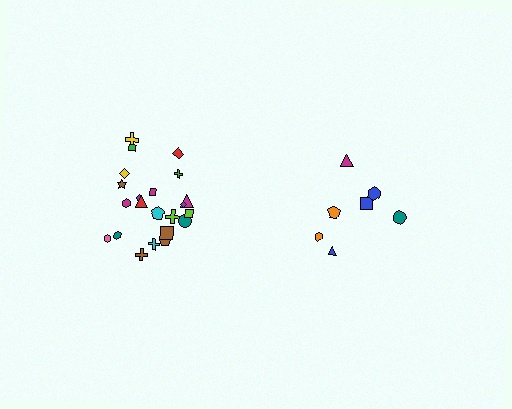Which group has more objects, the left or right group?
The left group.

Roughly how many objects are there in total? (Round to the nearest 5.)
Roughly 30 objects in total.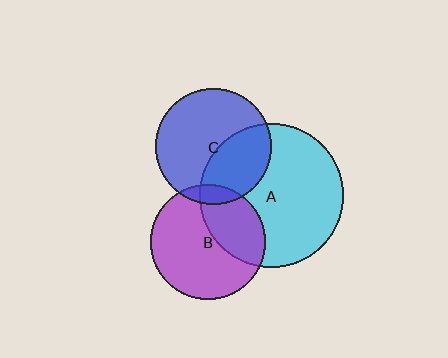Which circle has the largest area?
Circle A (cyan).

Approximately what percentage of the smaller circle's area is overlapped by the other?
Approximately 10%.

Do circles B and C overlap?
Yes.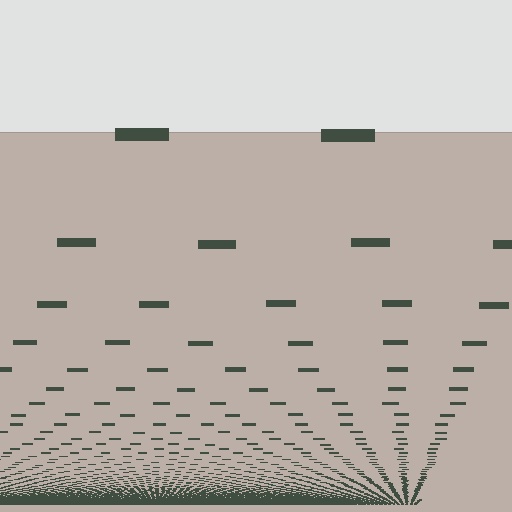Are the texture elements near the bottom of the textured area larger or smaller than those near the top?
Smaller. The gradient is inverted — elements near the bottom are smaller and denser.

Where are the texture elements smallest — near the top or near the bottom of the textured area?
Near the bottom.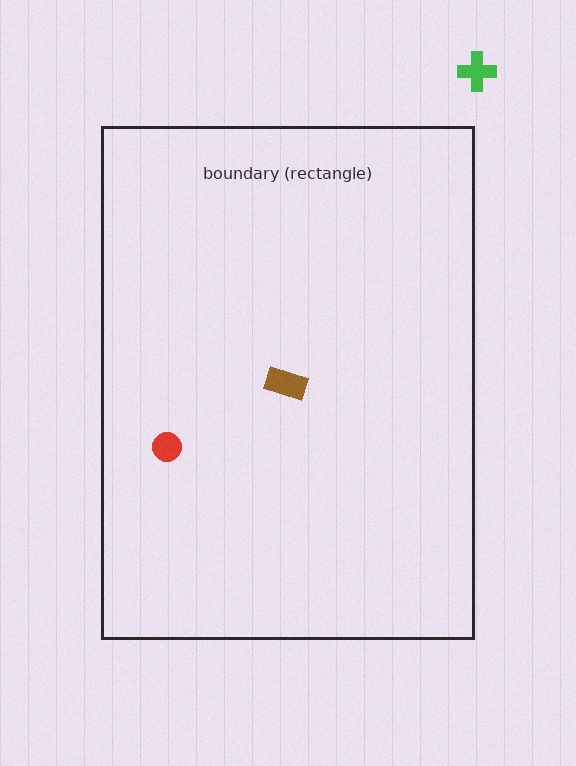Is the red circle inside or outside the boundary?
Inside.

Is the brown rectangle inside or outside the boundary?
Inside.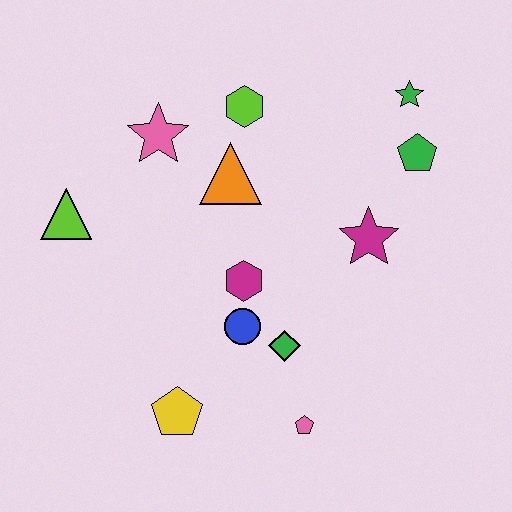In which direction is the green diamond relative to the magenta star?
The green diamond is below the magenta star.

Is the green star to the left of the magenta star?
No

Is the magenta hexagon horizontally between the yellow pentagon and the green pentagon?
Yes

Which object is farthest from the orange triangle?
The pink pentagon is farthest from the orange triangle.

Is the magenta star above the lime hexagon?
No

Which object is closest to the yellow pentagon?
The blue circle is closest to the yellow pentagon.